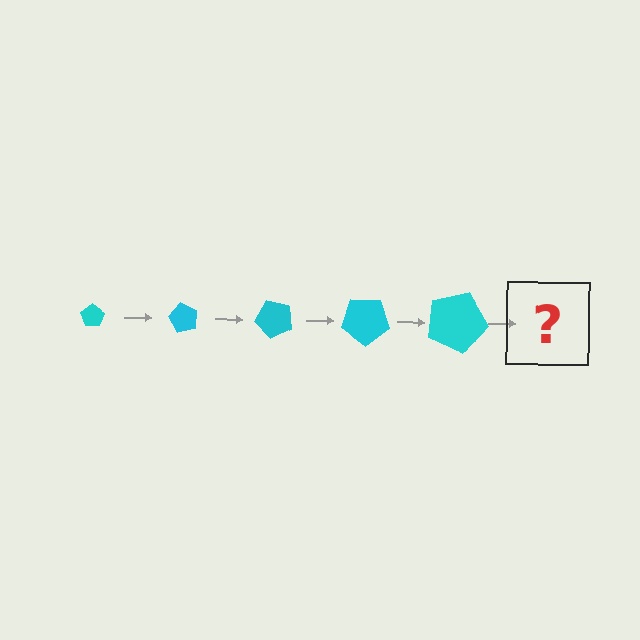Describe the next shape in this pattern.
It should be a pentagon, larger than the previous one and rotated 300 degrees from the start.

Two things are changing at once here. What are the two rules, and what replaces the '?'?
The two rules are that the pentagon grows larger each step and it rotates 60 degrees each step. The '?' should be a pentagon, larger than the previous one and rotated 300 degrees from the start.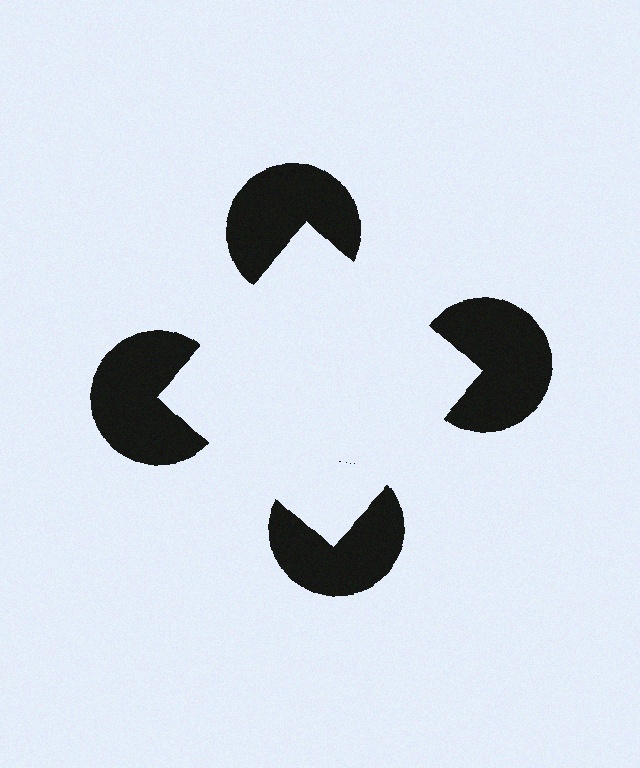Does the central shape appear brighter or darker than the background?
It typically appears slightly brighter than the background, even though no actual brightness change is drawn.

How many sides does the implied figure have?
4 sides.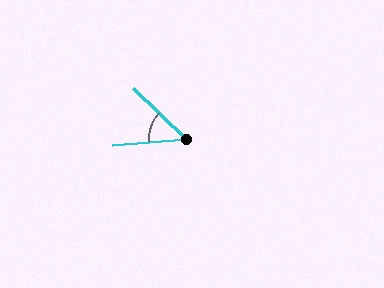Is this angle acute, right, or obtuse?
It is acute.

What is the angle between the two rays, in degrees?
Approximately 48 degrees.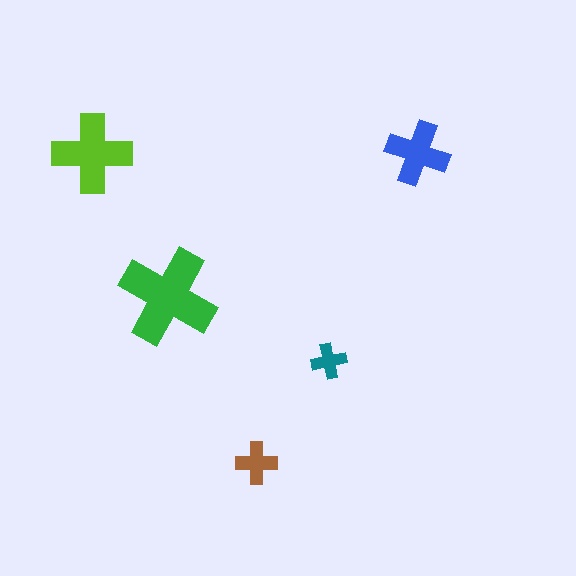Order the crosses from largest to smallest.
the green one, the lime one, the blue one, the brown one, the teal one.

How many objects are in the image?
There are 5 objects in the image.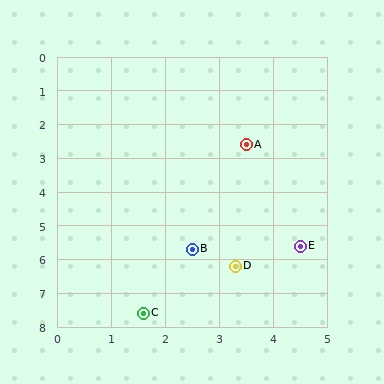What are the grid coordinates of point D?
Point D is at approximately (3.3, 6.2).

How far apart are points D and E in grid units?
Points D and E are about 1.3 grid units apart.